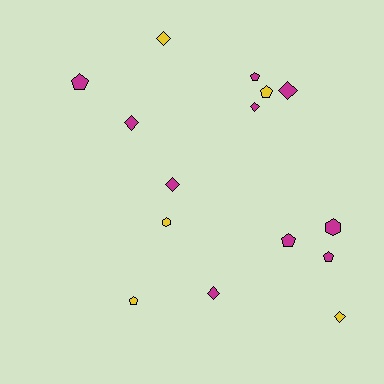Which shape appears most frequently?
Diamond, with 7 objects.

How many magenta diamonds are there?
There are 5 magenta diamonds.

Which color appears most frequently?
Magenta, with 10 objects.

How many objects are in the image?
There are 15 objects.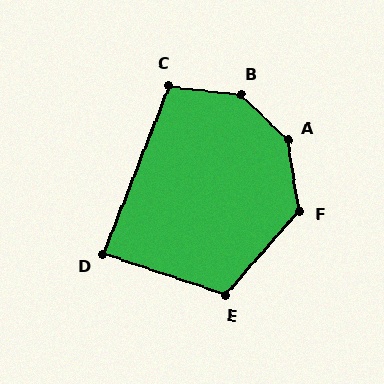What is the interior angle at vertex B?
Approximately 143 degrees (obtuse).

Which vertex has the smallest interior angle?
D, at approximately 87 degrees.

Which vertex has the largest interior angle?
A, at approximately 143 degrees.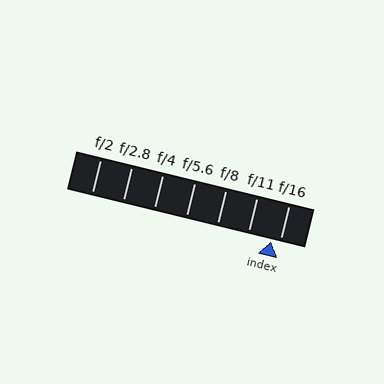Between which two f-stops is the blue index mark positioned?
The index mark is between f/11 and f/16.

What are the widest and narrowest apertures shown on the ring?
The widest aperture shown is f/2 and the narrowest is f/16.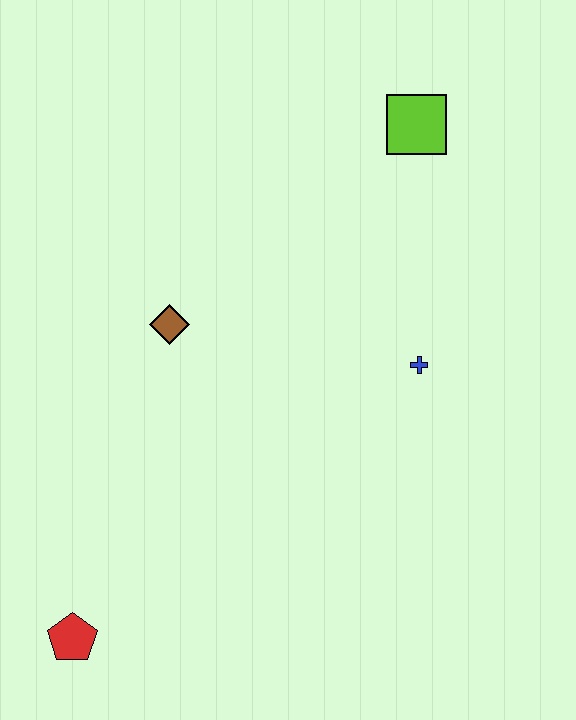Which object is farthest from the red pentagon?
The lime square is farthest from the red pentagon.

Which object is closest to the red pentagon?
The brown diamond is closest to the red pentagon.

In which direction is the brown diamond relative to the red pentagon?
The brown diamond is above the red pentagon.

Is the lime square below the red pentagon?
No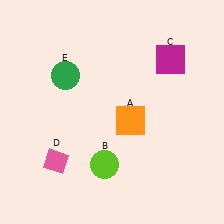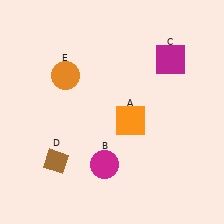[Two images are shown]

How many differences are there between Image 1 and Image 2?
There are 3 differences between the two images.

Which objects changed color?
B changed from lime to magenta. D changed from pink to brown. E changed from green to orange.